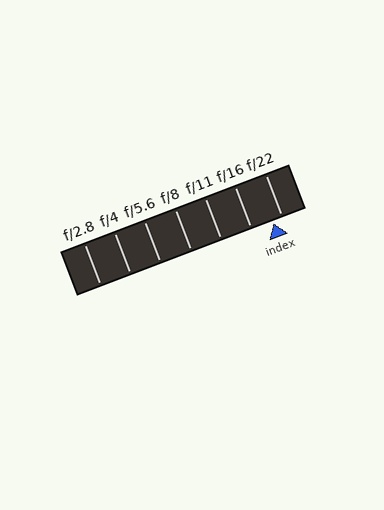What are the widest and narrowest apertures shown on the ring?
The widest aperture shown is f/2.8 and the narrowest is f/22.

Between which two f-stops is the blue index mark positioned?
The index mark is between f/16 and f/22.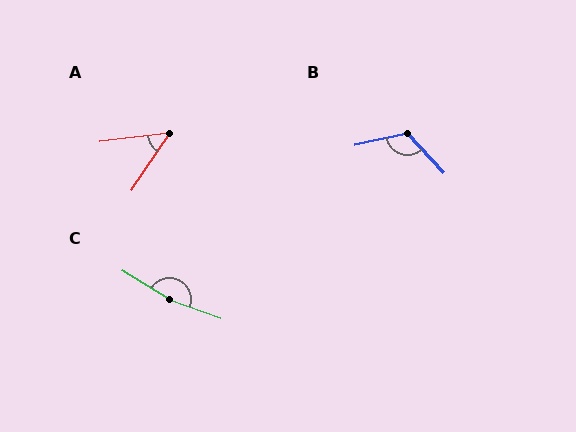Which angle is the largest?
C, at approximately 168 degrees.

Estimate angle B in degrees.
Approximately 120 degrees.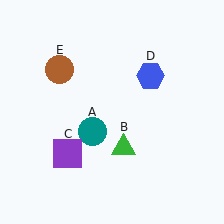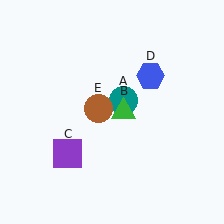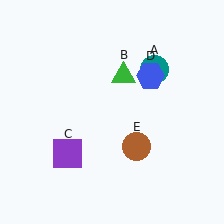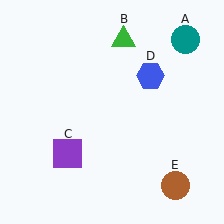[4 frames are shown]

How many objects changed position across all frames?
3 objects changed position: teal circle (object A), green triangle (object B), brown circle (object E).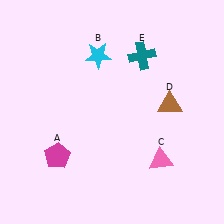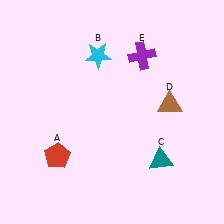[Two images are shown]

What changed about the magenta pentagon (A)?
In Image 1, A is magenta. In Image 2, it changed to red.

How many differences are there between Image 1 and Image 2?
There are 3 differences between the two images.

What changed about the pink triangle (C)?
In Image 1, C is pink. In Image 2, it changed to teal.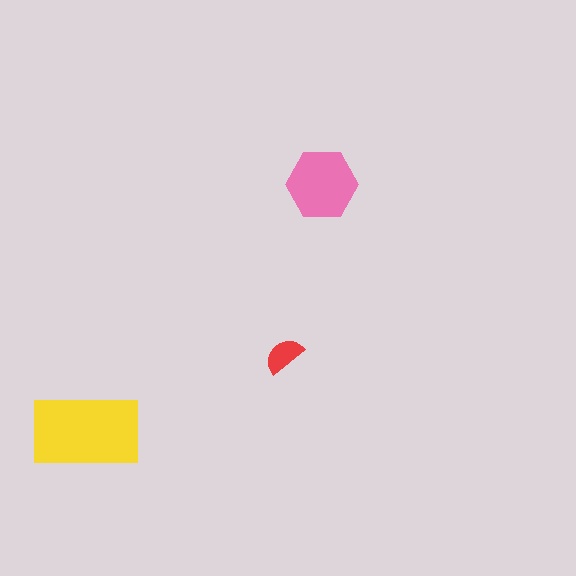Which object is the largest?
The yellow rectangle.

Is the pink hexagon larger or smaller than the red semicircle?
Larger.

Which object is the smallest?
The red semicircle.